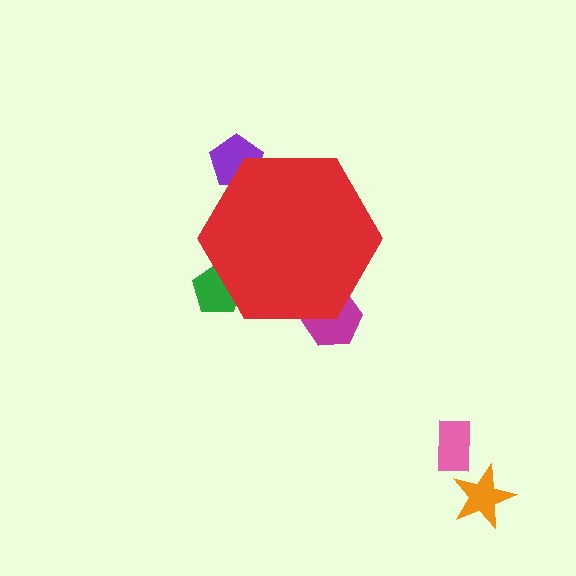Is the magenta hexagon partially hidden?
Yes, the magenta hexagon is partially hidden behind the red hexagon.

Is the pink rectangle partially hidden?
No, the pink rectangle is fully visible.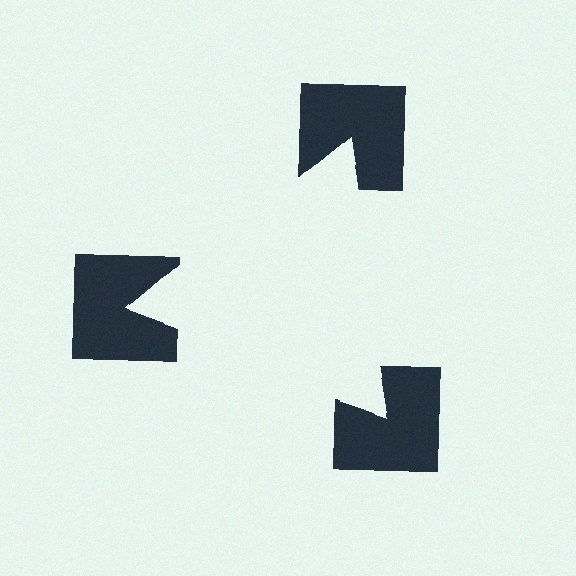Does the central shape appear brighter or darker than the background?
It typically appears slightly brighter than the background, even though no actual brightness change is drawn.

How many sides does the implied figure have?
3 sides.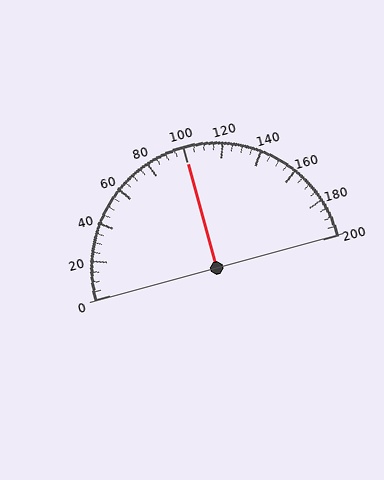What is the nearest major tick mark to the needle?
The nearest major tick mark is 100.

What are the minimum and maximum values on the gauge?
The gauge ranges from 0 to 200.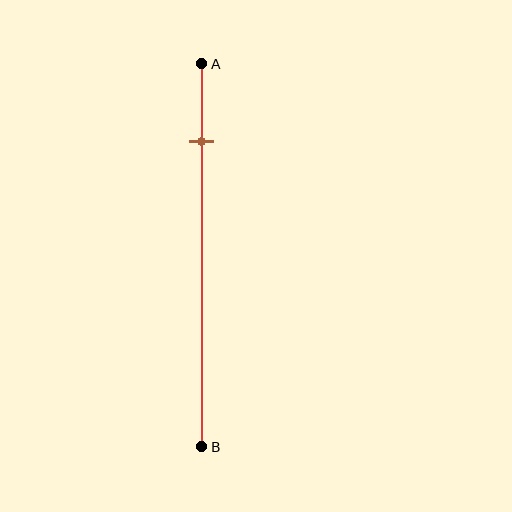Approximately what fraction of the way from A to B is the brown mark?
The brown mark is approximately 20% of the way from A to B.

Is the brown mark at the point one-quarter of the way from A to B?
No, the mark is at about 20% from A, not at the 25% one-quarter point.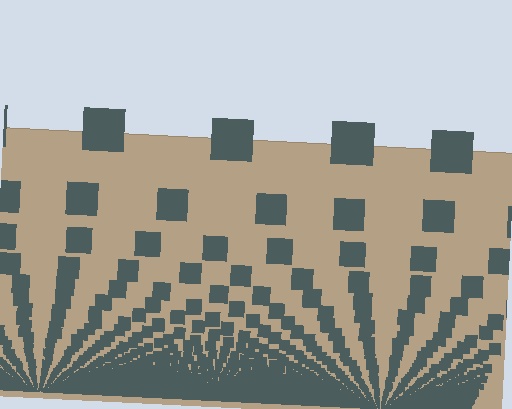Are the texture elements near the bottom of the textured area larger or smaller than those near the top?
Smaller. The gradient is inverted — elements near the bottom are smaller and denser.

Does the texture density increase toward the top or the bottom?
Density increases toward the bottom.